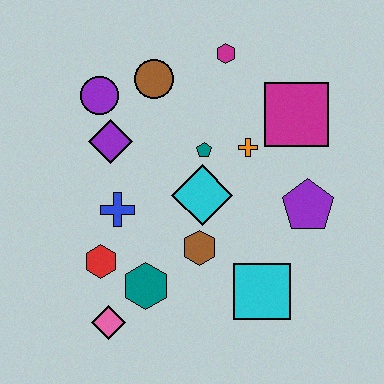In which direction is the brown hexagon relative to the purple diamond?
The brown hexagon is below the purple diamond.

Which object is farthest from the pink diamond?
The magenta hexagon is farthest from the pink diamond.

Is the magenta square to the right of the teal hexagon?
Yes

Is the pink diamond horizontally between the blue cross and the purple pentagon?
No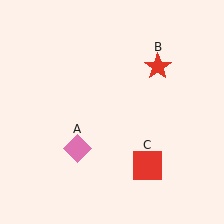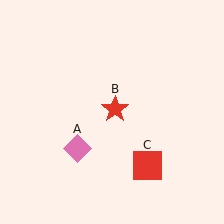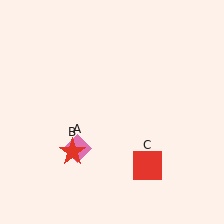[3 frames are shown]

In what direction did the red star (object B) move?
The red star (object B) moved down and to the left.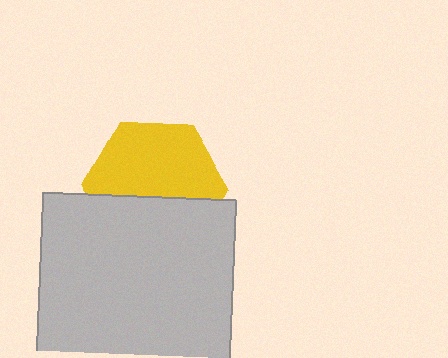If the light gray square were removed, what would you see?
You would see the complete yellow hexagon.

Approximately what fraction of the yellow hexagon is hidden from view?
Roughly 41% of the yellow hexagon is hidden behind the light gray square.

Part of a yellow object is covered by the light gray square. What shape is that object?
It is a hexagon.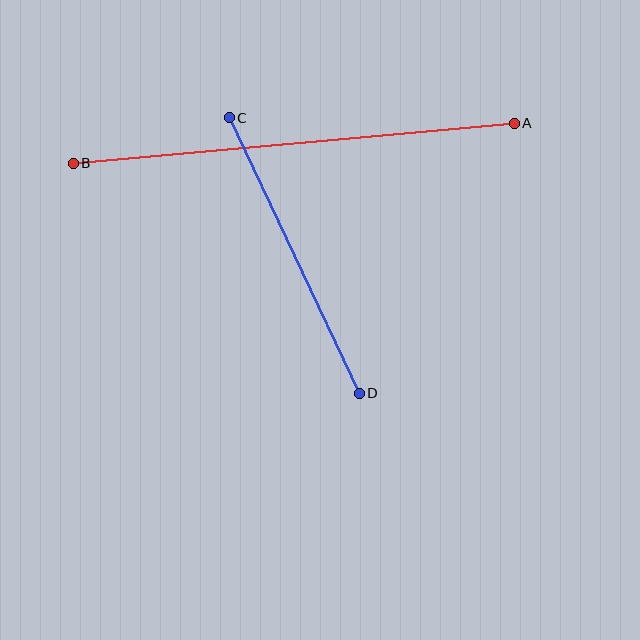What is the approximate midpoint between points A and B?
The midpoint is at approximately (294, 143) pixels.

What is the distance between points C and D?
The distance is approximately 304 pixels.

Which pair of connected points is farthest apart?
Points A and B are farthest apart.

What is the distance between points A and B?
The distance is approximately 443 pixels.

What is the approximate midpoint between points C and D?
The midpoint is at approximately (294, 255) pixels.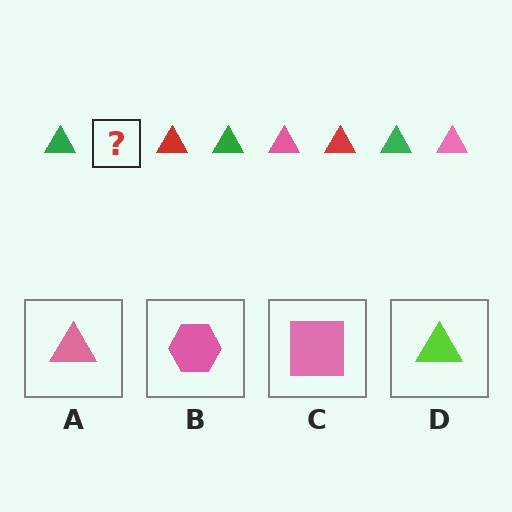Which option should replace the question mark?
Option A.